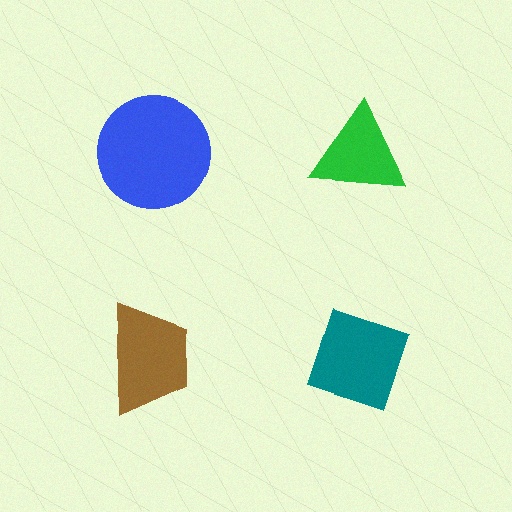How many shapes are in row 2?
2 shapes.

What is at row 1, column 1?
A blue circle.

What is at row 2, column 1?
A brown trapezoid.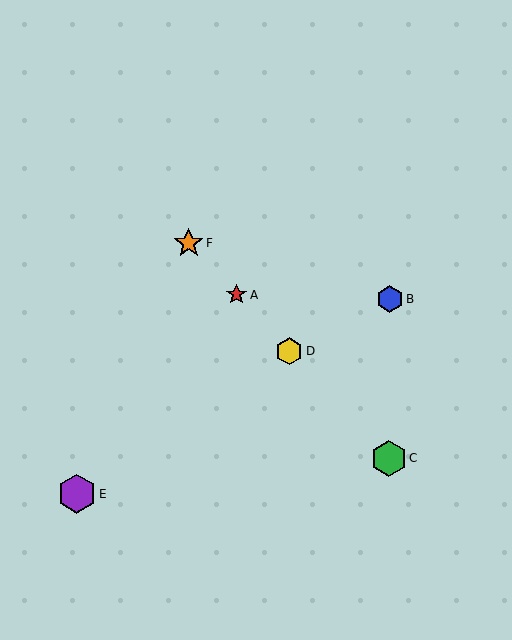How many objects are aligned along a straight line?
4 objects (A, C, D, F) are aligned along a straight line.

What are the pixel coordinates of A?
Object A is at (236, 295).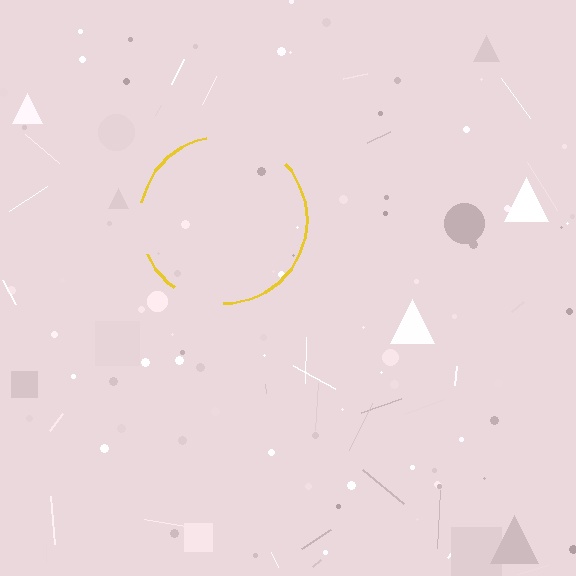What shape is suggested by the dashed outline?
The dashed outline suggests a circle.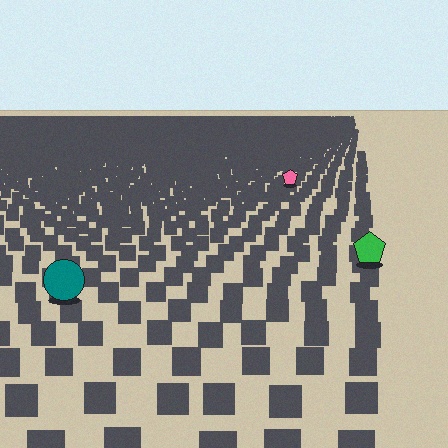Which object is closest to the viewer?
The teal circle is closest. The texture marks near it are larger and more spread out.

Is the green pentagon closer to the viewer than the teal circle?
No. The teal circle is closer — you can tell from the texture gradient: the ground texture is coarser near it.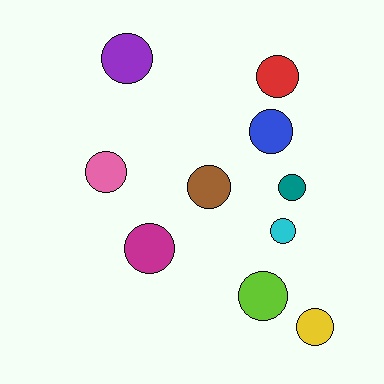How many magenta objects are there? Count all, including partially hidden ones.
There is 1 magenta object.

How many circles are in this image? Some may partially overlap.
There are 10 circles.